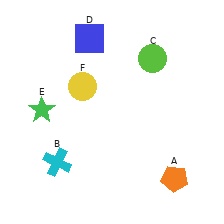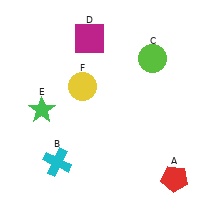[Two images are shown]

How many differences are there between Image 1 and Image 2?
There are 2 differences between the two images.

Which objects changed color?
A changed from orange to red. D changed from blue to magenta.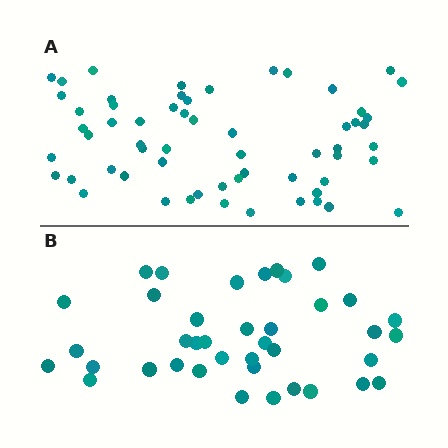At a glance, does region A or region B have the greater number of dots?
Region A (the top region) has more dots.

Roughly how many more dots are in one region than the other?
Region A has approximately 20 more dots than region B.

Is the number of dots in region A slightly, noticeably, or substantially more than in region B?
Region A has substantially more. The ratio is roughly 1.5 to 1.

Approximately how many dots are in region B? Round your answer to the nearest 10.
About 40 dots. (The exact count is 39, which rounds to 40.)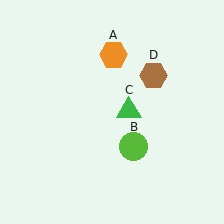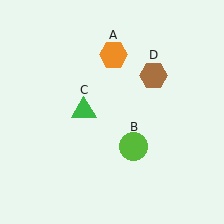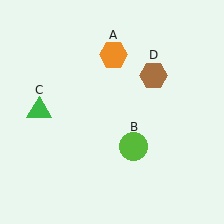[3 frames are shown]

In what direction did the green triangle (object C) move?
The green triangle (object C) moved left.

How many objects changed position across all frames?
1 object changed position: green triangle (object C).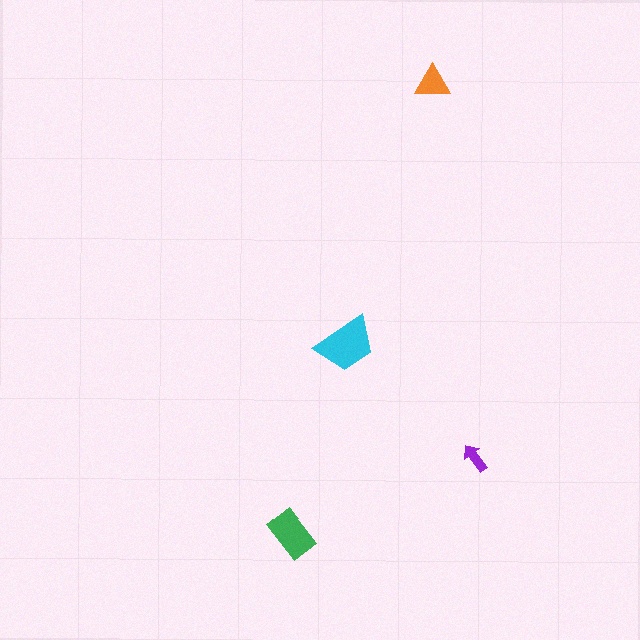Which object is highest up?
The orange triangle is topmost.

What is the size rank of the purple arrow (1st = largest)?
4th.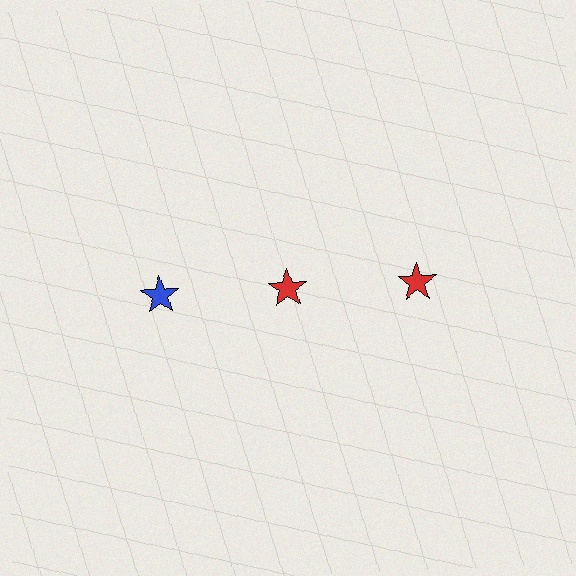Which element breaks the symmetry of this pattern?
The blue star in the top row, leftmost column breaks the symmetry. All other shapes are red stars.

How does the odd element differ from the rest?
It has a different color: blue instead of red.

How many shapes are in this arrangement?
There are 3 shapes arranged in a grid pattern.